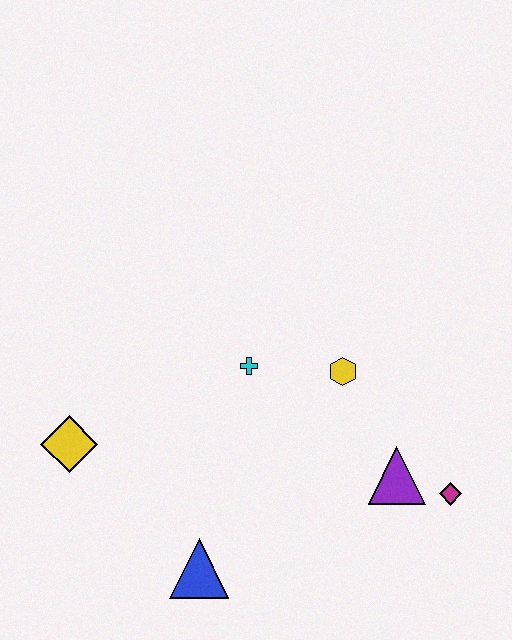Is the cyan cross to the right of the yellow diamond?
Yes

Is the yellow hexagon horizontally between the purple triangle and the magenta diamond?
No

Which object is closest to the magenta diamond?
The purple triangle is closest to the magenta diamond.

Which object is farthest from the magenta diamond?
The yellow diamond is farthest from the magenta diamond.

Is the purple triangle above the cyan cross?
No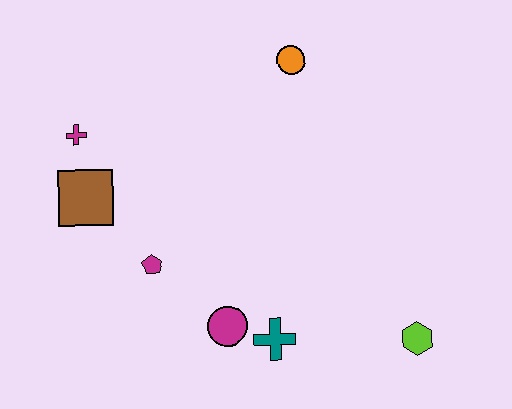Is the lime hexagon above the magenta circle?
No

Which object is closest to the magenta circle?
The teal cross is closest to the magenta circle.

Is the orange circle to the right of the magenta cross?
Yes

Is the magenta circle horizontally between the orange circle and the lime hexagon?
No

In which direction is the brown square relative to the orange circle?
The brown square is to the left of the orange circle.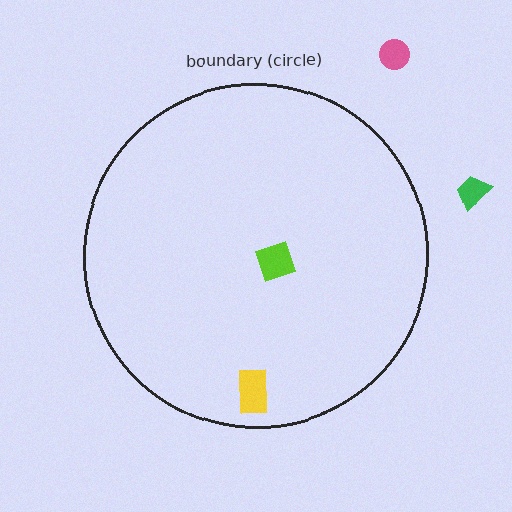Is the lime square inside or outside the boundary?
Inside.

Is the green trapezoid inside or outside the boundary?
Outside.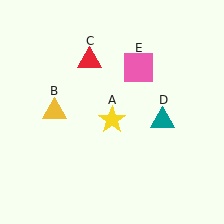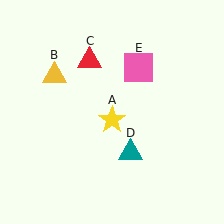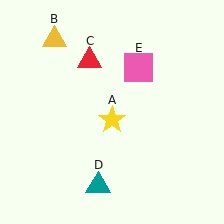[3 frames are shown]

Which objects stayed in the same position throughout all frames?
Yellow star (object A) and red triangle (object C) and pink square (object E) remained stationary.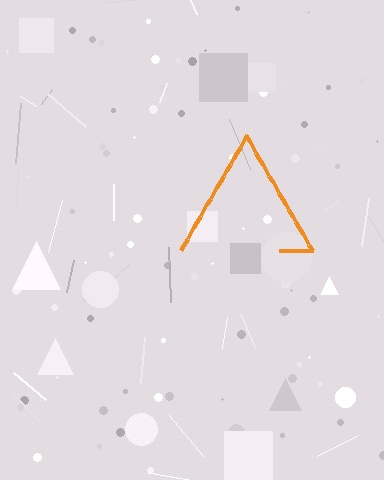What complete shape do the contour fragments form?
The contour fragments form a triangle.